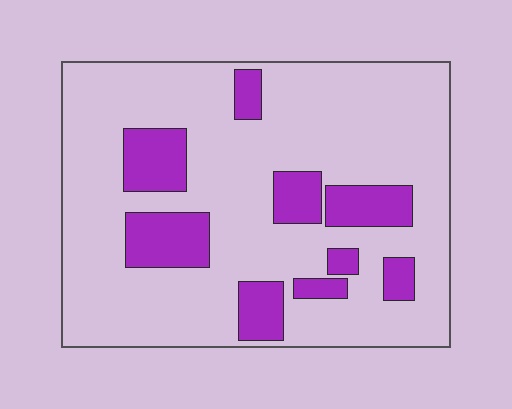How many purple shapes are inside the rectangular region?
9.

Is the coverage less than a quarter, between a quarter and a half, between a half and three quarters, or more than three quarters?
Less than a quarter.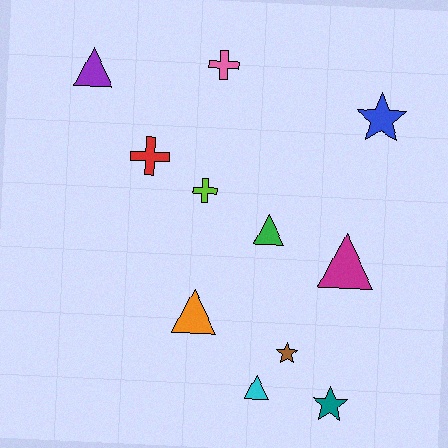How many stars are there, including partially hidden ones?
There are 3 stars.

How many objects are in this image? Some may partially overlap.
There are 11 objects.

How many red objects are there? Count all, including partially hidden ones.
There is 1 red object.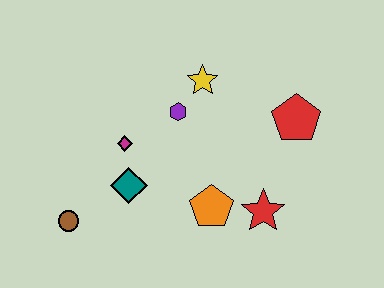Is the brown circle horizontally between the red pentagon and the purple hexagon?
No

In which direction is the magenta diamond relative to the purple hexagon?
The magenta diamond is to the left of the purple hexagon.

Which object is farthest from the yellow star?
The brown circle is farthest from the yellow star.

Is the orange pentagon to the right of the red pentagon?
No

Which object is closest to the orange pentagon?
The red star is closest to the orange pentagon.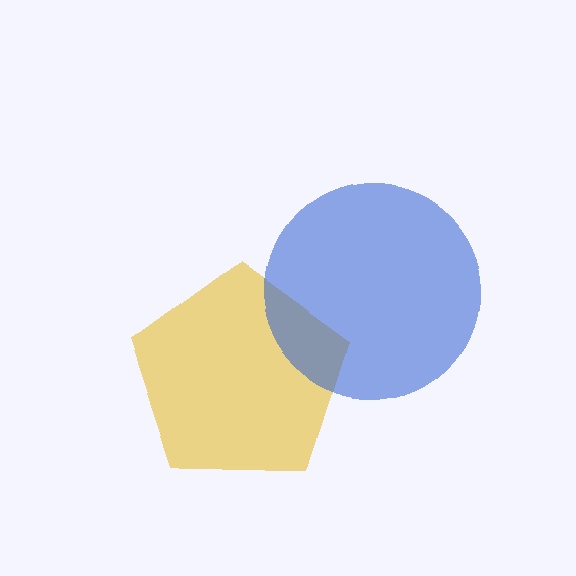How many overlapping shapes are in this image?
There are 2 overlapping shapes in the image.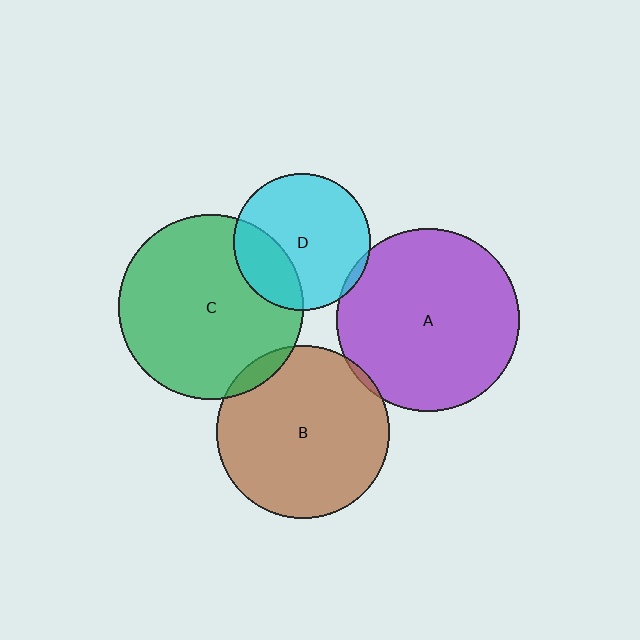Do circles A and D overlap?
Yes.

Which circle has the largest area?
Circle C (green).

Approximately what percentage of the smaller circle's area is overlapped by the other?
Approximately 5%.